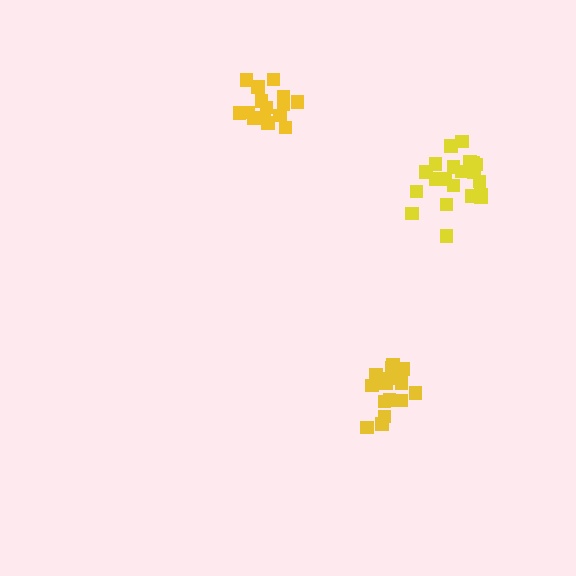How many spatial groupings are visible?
There are 3 spatial groupings.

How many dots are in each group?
Group 1: 21 dots, Group 2: 16 dots, Group 3: 15 dots (52 total).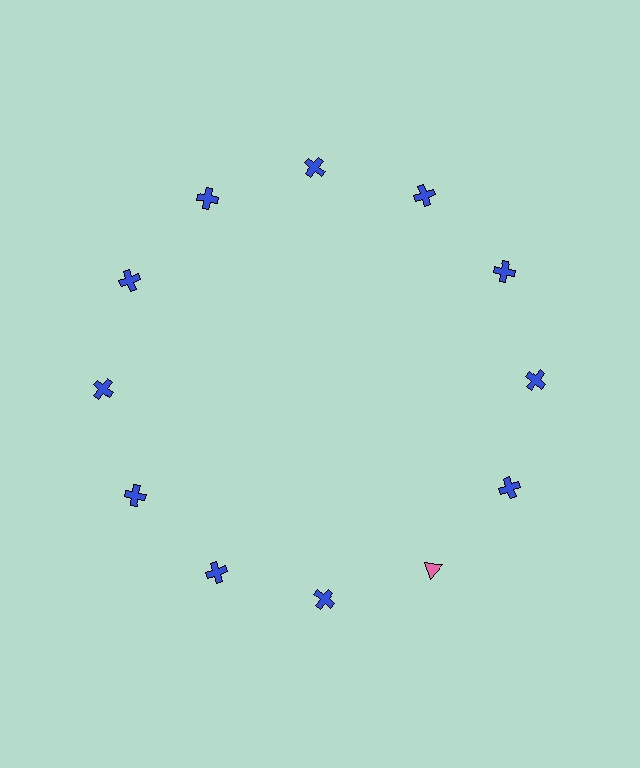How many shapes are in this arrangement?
There are 12 shapes arranged in a ring pattern.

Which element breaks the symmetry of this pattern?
The pink triangle at roughly the 5 o'clock position breaks the symmetry. All other shapes are blue crosses.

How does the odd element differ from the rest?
It differs in both color (pink instead of blue) and shape (triangle instead of cross).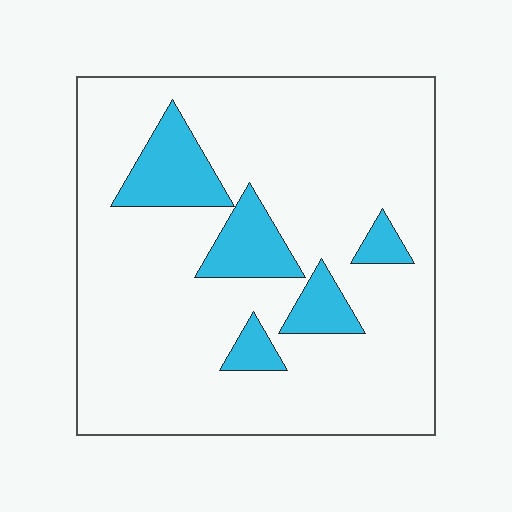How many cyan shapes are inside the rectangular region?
5.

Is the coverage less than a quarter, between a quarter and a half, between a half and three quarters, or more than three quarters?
Less than a quarter.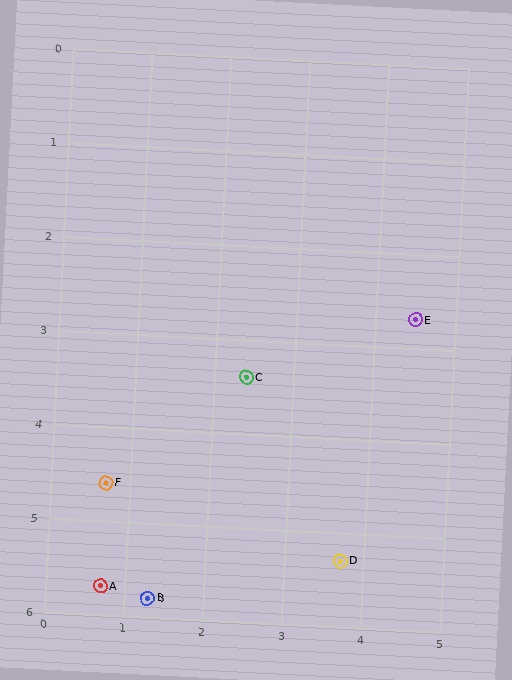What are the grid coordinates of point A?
Point A is at approximately (0.7, 5.7).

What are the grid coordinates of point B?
Point B is at approximately (1.3, 5.8).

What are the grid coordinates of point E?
Point E is at approximately (4.5, 2.7).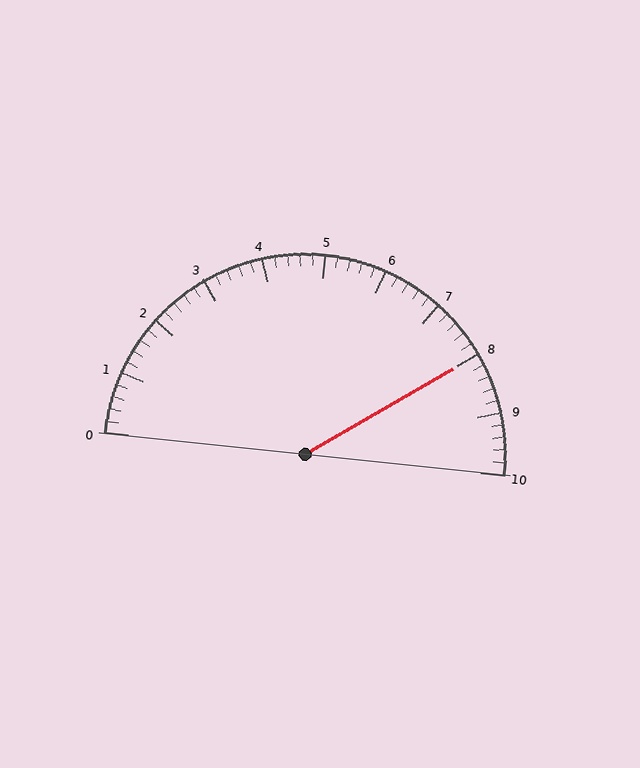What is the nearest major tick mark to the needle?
The nearest major tick mark is 8.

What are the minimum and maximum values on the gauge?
The gauge ranges from 0 to 10.